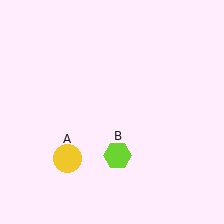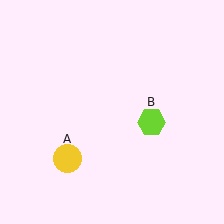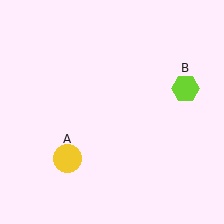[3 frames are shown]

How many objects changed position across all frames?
1 object changed position: lime hexagon (object B).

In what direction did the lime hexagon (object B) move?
The lime hexagon (object B) moved up and to the right.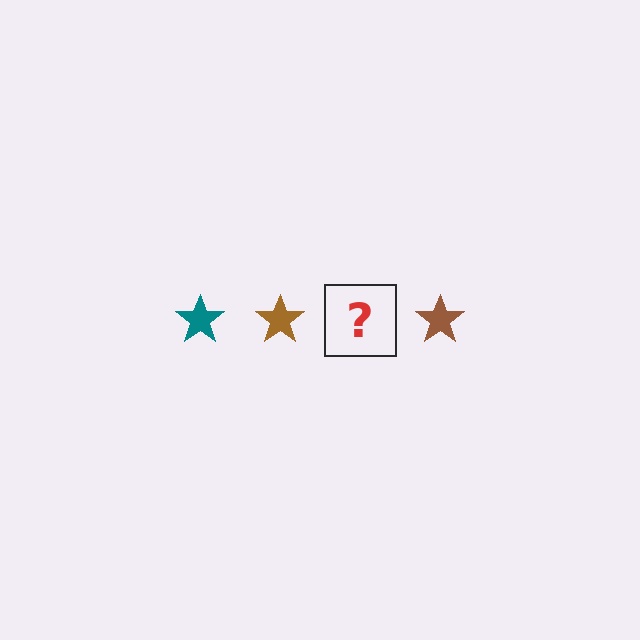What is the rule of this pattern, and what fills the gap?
The rule is that the pattern cycles through teal, brown stars. The gap should be filled with a teal star.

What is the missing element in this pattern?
The missing element is a teal star.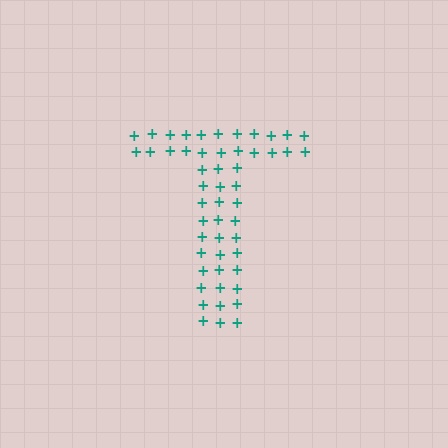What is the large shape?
The large shape is the letter T.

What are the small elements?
The small elements are plus signs.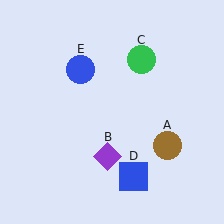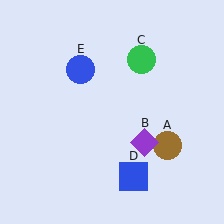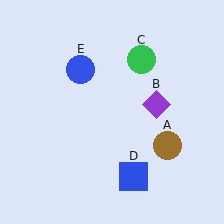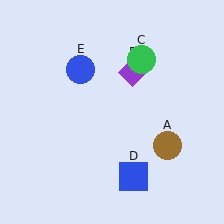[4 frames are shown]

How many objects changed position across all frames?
1 object changed position: purple diamond (object B).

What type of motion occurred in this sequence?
The purple diamond (object B) rotated counterclockwise around the center of the scene.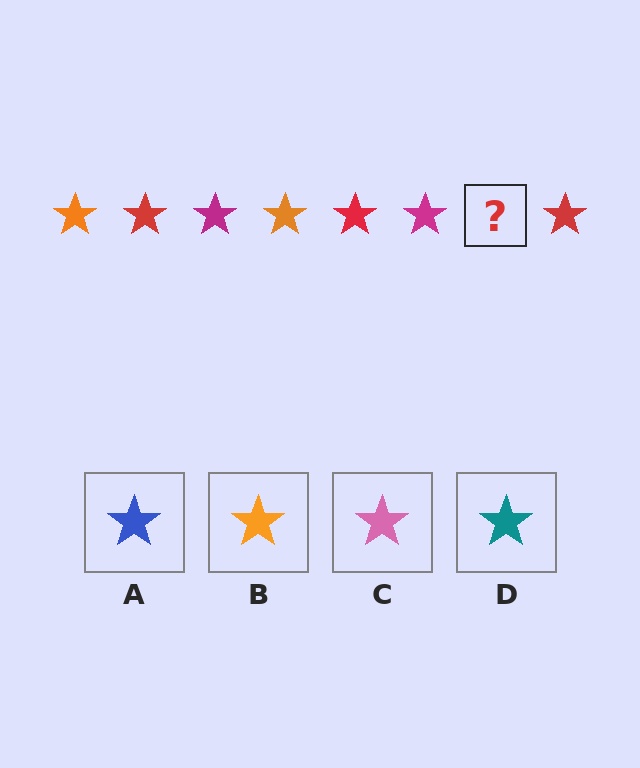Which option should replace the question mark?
Option B.